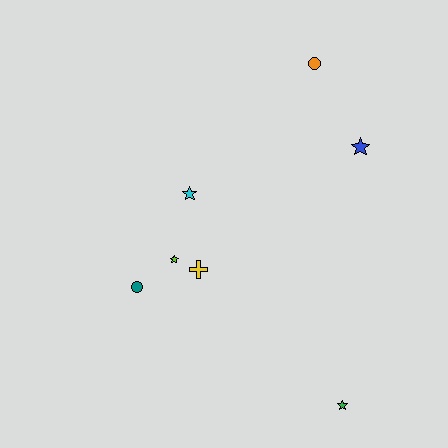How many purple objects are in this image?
There are no purple objects.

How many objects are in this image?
There are 7 objects.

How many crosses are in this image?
There is 1 cross.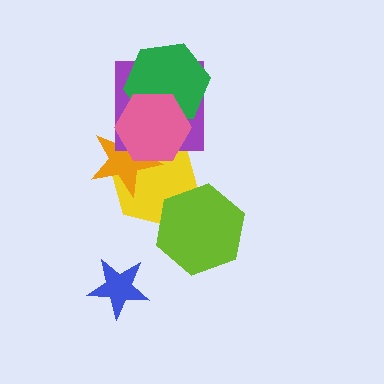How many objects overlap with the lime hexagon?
1 object overlaps with the lime hexagon.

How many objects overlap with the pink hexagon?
4 objects overlap with the pink hexagon.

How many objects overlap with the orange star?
3 objects overlap with the orange star.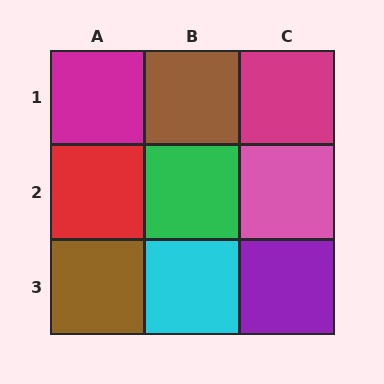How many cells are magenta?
2 cells are magenta.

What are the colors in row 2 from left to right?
Red, green, pink.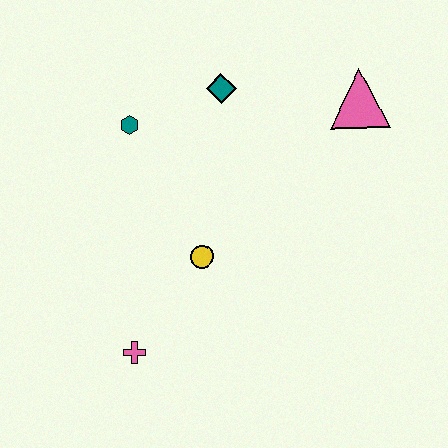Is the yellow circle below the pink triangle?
Yes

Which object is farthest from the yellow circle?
The pink triangle is farthest from the yellow circle.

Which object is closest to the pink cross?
The yellow circle is closest to the pink cross.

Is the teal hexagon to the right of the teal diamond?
No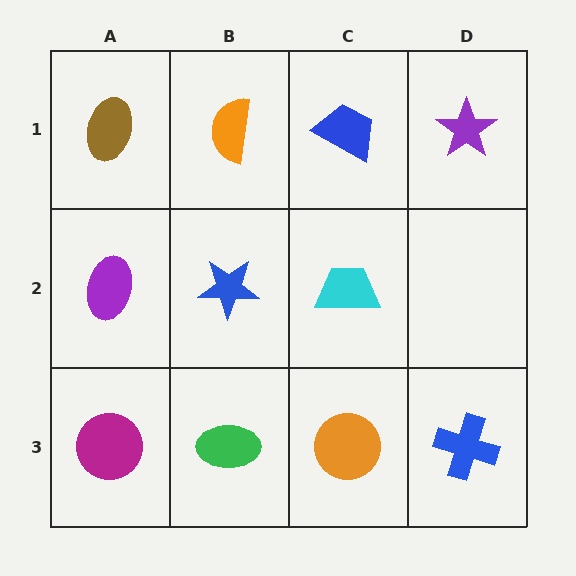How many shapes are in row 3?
4 shapes.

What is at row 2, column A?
A purple ellipse.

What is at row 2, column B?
A blue star.